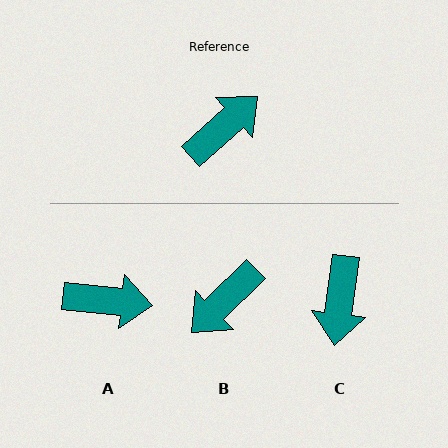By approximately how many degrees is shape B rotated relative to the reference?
Approximately 177 degrees clockwise.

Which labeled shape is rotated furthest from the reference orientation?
B, about 177 degrees away.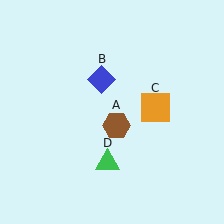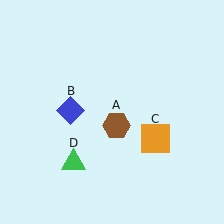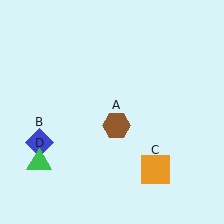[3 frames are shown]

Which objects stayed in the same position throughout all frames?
Brown hexagon (object A) remained stationary.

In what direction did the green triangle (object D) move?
The green triangle (object D) moved left.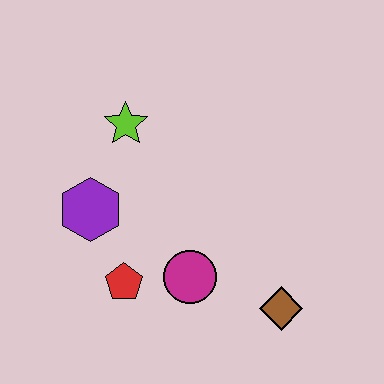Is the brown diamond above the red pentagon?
No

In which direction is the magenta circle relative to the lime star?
The magenta circle is below the lime star.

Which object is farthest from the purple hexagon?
The brown diamond is farthest from the purple hexagon.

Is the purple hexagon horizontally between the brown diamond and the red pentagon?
No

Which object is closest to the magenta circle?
The red pentagon is closest to the magenta circle.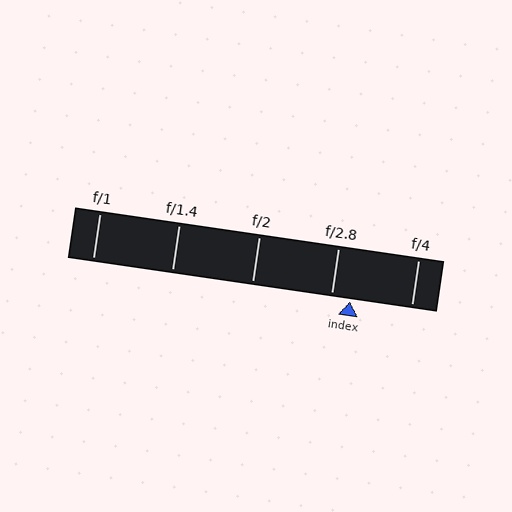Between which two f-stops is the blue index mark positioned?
The index mark is between f/2.8 and f/4.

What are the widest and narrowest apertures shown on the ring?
The widest aperture shown is f/1 and the narrowest is f/4.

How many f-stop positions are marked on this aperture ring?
There are 5 f-stop positions marked.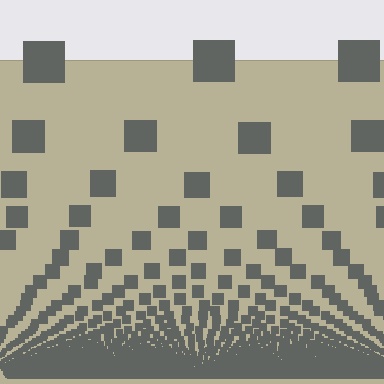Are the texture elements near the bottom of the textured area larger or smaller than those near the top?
Smaller. The gradient is inverted — elements near the bottom are smaller and denser.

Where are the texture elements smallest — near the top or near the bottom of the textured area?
Near the bottom.